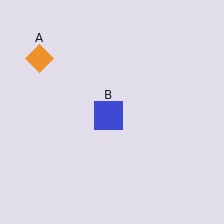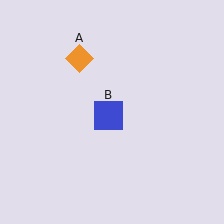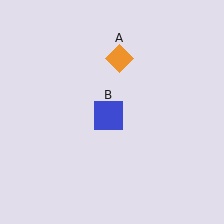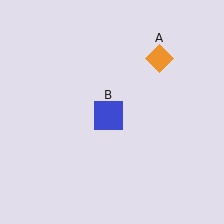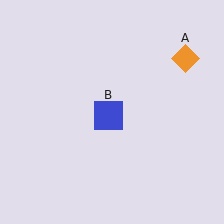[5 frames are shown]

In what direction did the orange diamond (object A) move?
The orange diamond (object A) moved right.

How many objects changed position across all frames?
1 object changed position: orange diamond (object A).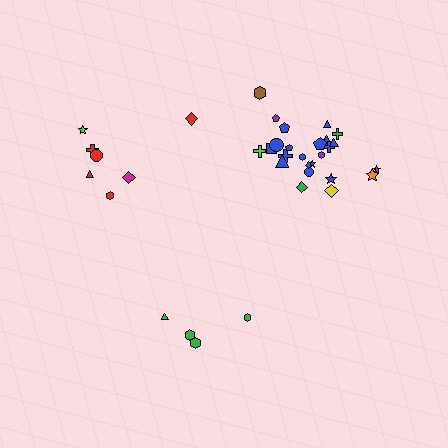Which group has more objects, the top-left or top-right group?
The top-right group.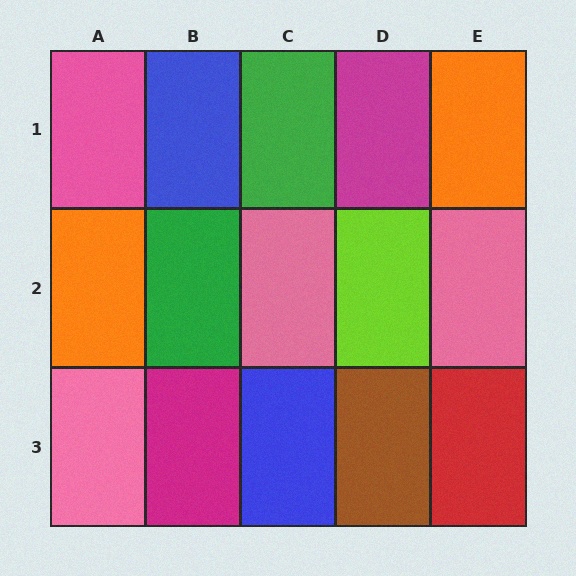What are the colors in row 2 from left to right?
Orange, green, pink, lime, pink.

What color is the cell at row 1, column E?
Orange.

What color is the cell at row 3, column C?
Blue.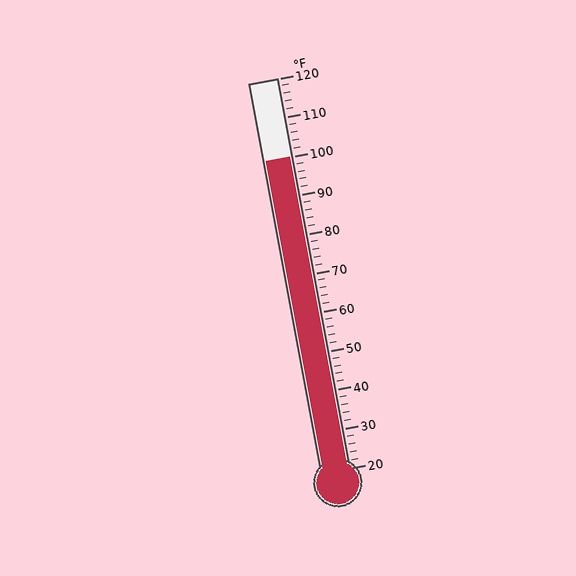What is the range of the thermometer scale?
The thermometer scale ranges from 20°F to 120°F.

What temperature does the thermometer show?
The thermometer shows approximately 100°F.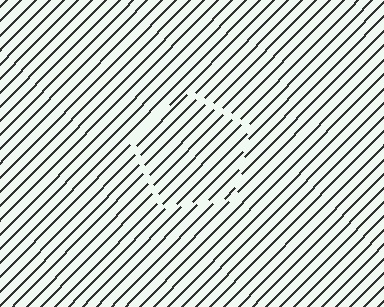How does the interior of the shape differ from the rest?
The interior of the shape contains the same grating, shifted by half a period — the contour is defined by the phase discontinuity where line-ends from the inner and outer gratings abut.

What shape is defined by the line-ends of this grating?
An illusory pentagon. The interior of the shape contains the same grating, shifted by half a period — the contour is defined by the phase discontinuity where line-ends from the inner and outer gratings abut.